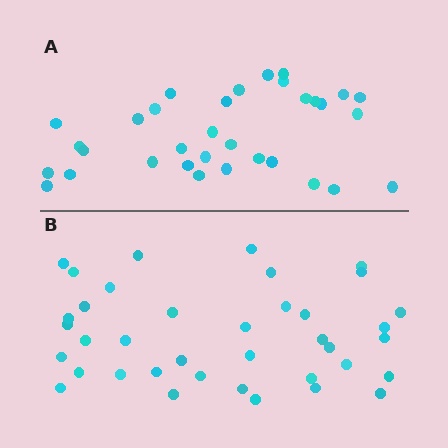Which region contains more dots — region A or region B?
Region B (the bottom region) has more dots.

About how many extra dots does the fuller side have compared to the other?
Region B has about 5 more dots than region A.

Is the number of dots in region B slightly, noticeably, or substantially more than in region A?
Region B has only slightly more — the two regions are fairly close. The ratio is roughly 1.2 to 1.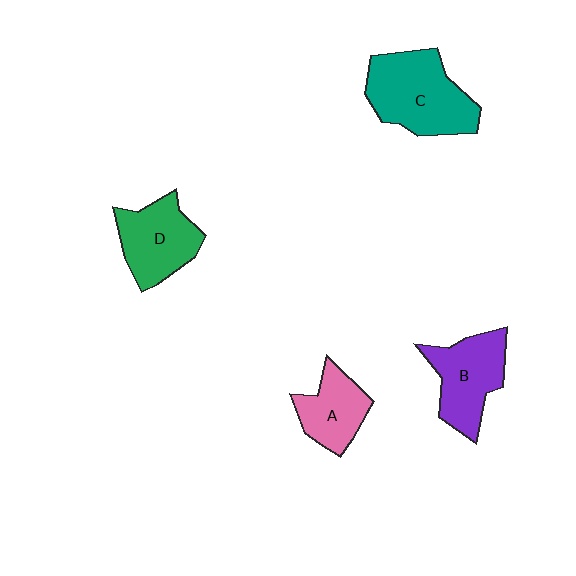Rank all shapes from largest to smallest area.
From largest to smallest: C (teal), B (purple), D (green), A (pink).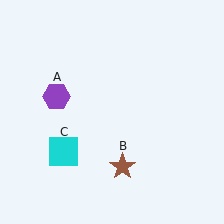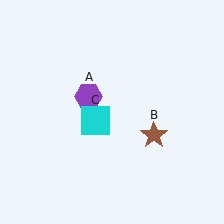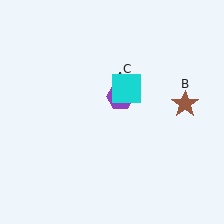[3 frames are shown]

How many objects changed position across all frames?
3 objects changed position: purple hexagon (object A), brown star (object B), cyan square (object C).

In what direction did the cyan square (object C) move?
The cyan square (object C) moved up and to the right.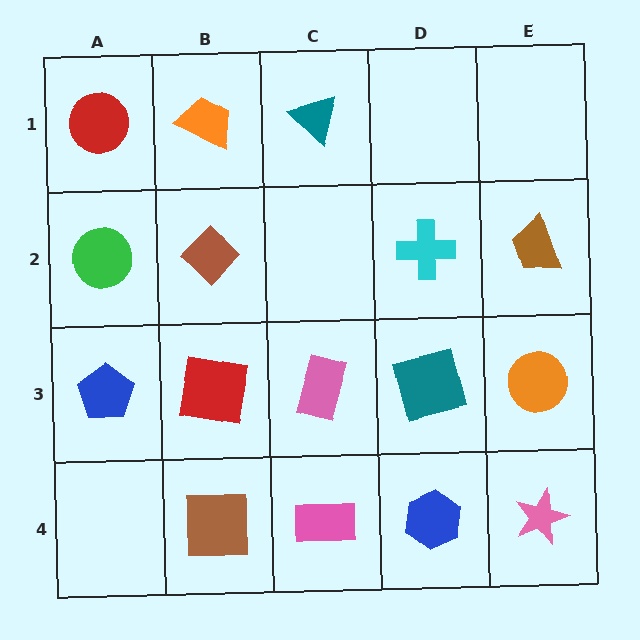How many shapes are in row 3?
5 shapes.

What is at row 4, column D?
A blue hexagon.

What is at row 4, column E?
A pink star.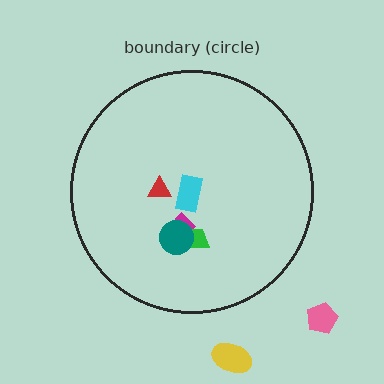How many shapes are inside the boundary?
5 inside, 2 outside.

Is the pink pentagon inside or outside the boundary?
Outside.